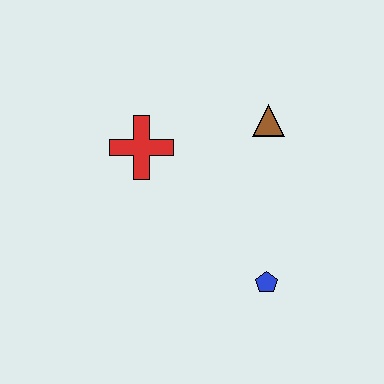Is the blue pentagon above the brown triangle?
No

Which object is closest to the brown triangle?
The red cross is closest to the brown triangle.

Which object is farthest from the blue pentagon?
The red cross is farthest from the blue pentagon.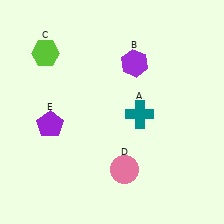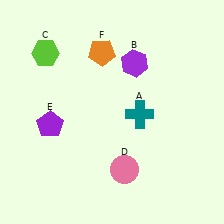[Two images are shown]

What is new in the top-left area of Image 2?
An orange pentagon (F) was added in the top-left area of Image 2.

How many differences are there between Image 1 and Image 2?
There is 1 difference between the two images.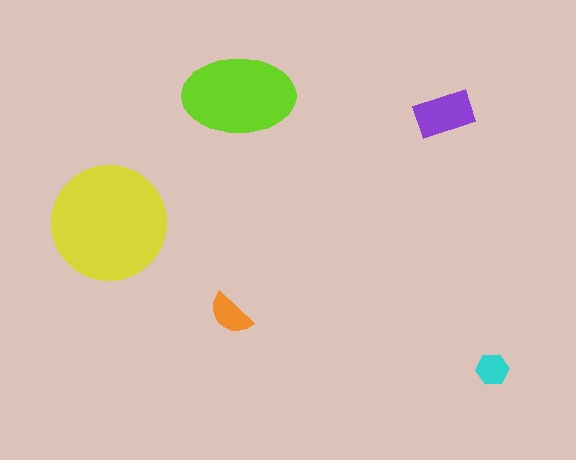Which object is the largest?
The yellow circle.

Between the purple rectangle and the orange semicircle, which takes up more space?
The purple rectangle.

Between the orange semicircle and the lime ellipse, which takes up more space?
The lime ellipse.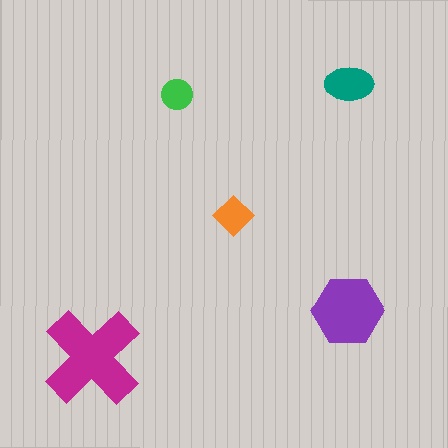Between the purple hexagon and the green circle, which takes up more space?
The purple hexagon.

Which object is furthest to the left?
The magenta cross is leftmost.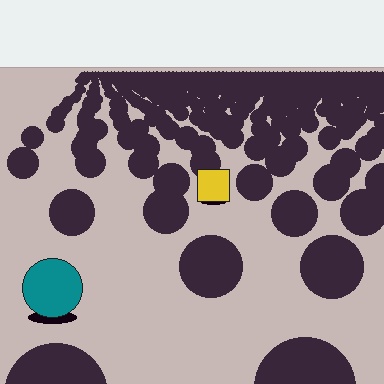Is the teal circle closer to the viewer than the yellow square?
Yes. The teal circle is closer — you can tell from the texture gradient: the ground texture is coarser near it.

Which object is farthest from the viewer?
The yellow square is farthest from the viewer. It appears smaller and the ground texture around it is denser.